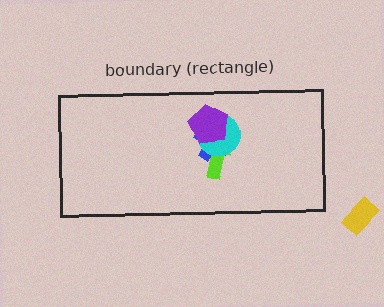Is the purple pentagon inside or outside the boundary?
Inside.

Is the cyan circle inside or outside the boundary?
Inside.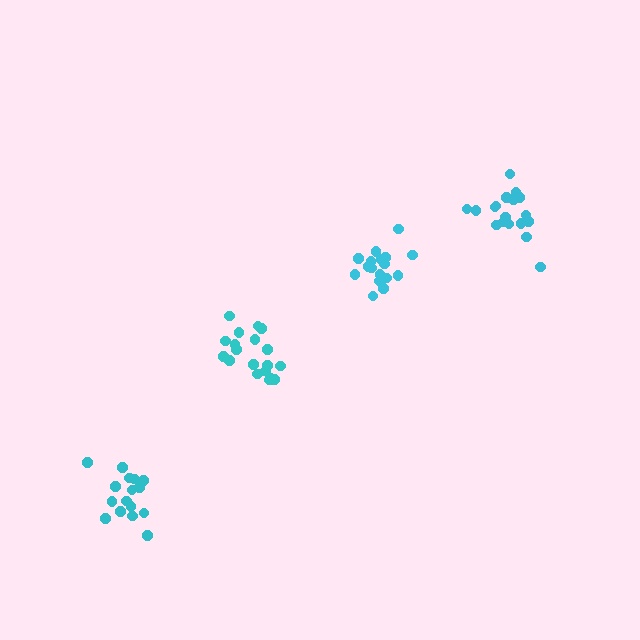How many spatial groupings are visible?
There are 4 spatial groupings.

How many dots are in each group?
Group 1: 19 dots, Group 2: 17 dots, Group 3: 17 dots, Group 4: 19 dots (72 total).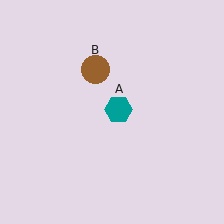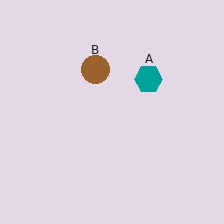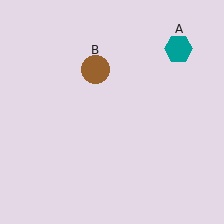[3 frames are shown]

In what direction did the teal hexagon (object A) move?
The teal hexagon (object A) moved up and to the right.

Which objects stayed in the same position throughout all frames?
Brown circle (object B) remained stationary.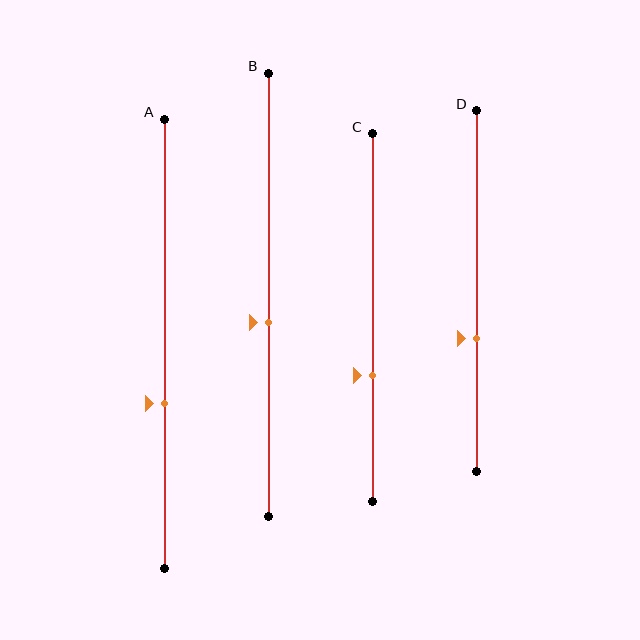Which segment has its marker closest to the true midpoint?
Segment B has its marker closest to the true midpoint.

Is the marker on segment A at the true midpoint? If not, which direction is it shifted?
No, the marker on segment A is shifted downward by about 13% of the segment length.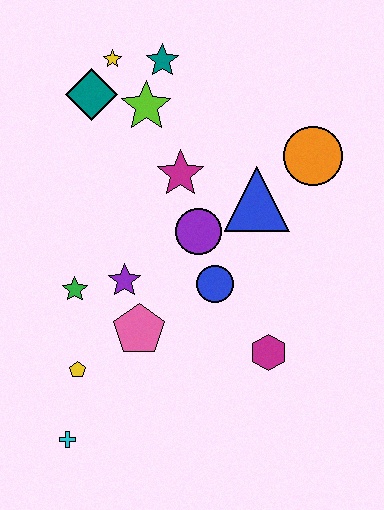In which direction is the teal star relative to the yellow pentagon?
The teal star is above the yellow pentagon.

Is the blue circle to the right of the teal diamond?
Yes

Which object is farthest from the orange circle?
The cyan cross is farthest from the orange circle.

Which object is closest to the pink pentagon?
The purple star is closest to the pink pentagon.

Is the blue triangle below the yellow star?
Yes